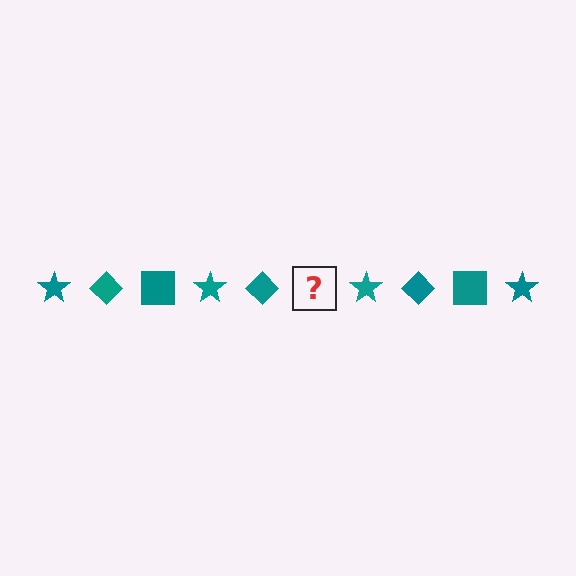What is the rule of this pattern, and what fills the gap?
The rule is that the pattern cycles through star, diamond, square shapes in teal. The gap should be filled with a teal square.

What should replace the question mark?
The question mark should be replaced with a teal square.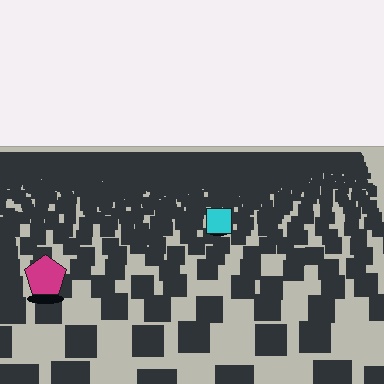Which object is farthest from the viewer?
The cyan square is farthest from the viewer. It appears smaller and the ground texture around it is denser.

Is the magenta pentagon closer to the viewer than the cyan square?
Yes. The magenta pentagon is closer — you can tell from the texture gradient: the ground texture is coarser near it.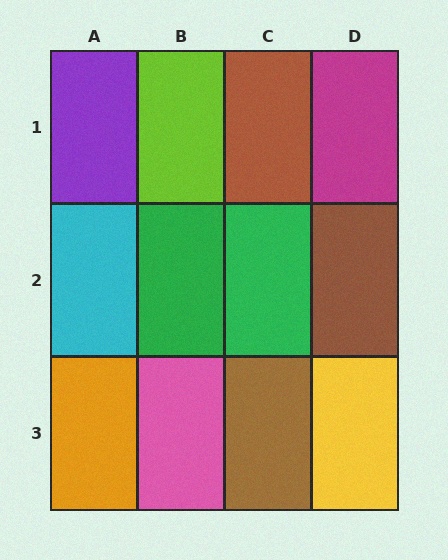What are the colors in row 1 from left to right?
Purple, lime, brown, magenta.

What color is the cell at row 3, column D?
Yellow.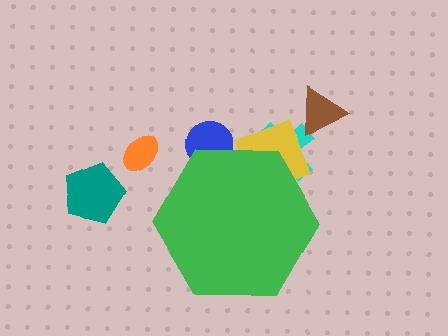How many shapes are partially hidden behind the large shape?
3 shapes are partially hidden.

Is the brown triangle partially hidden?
No, the brown triangle is fully visible.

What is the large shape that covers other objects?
A green hexagon.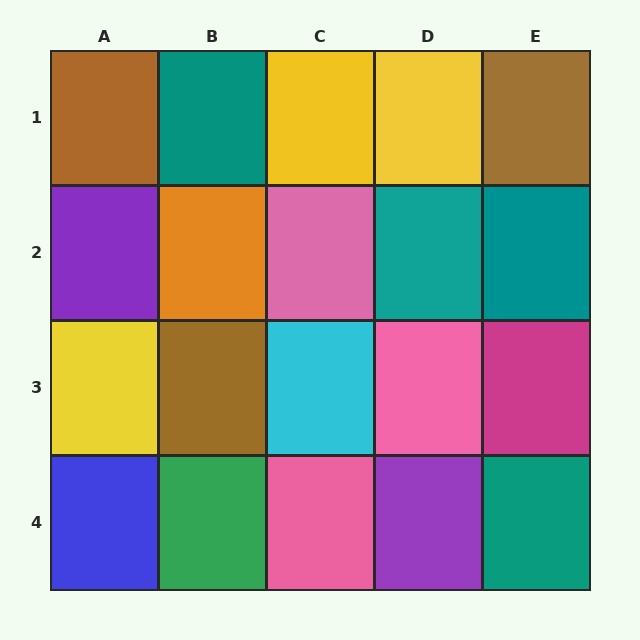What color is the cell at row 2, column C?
Pink.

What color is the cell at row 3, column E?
Magenta.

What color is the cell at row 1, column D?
Yellow.